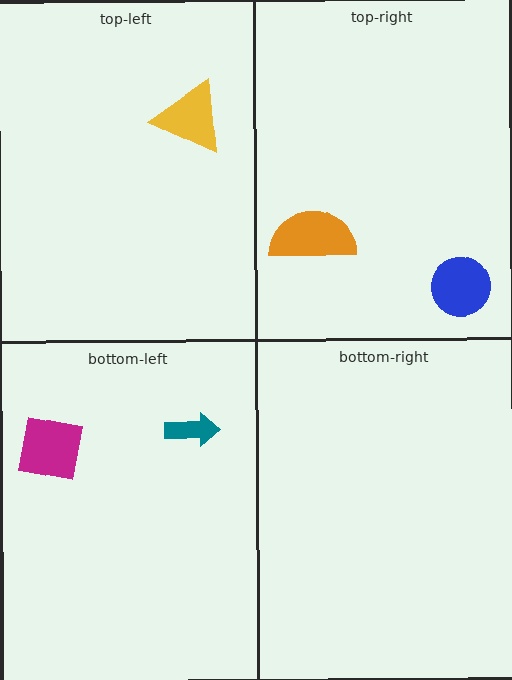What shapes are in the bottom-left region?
The magenta square, the teal arrow.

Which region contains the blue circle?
The top-right region.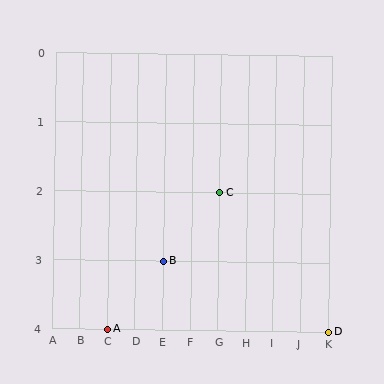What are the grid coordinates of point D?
Point D is at grid coordinates (K, 4).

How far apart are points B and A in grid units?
Points B and A are 2 columns and 1 row apart (about 2.2 grid units diagonally).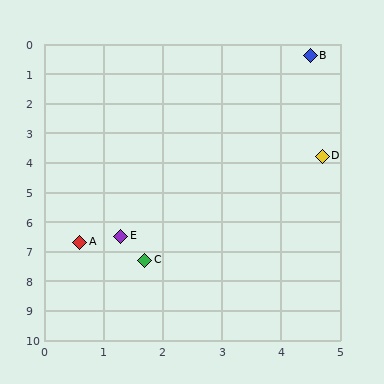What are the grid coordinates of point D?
Point D is at approximately (4.7, 3.8).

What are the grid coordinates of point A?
Point A is at approximately (0.6, 6.7).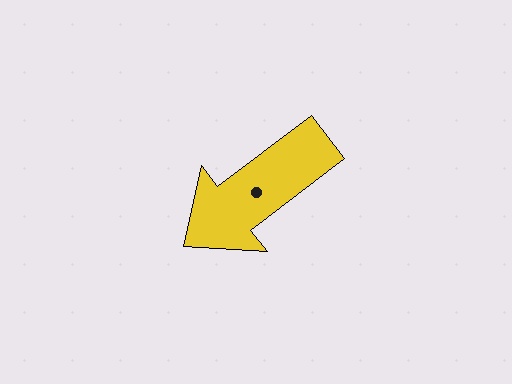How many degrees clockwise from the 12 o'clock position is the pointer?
Approximately 233 degrees.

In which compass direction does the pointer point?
Southwest.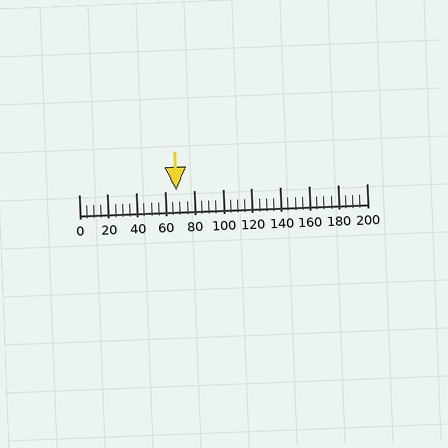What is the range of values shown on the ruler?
The ruler shows values from 0 to 200.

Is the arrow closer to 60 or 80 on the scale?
The arrow is closer to 60.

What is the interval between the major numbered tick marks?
The major tick marks are spaced 20 units apart.